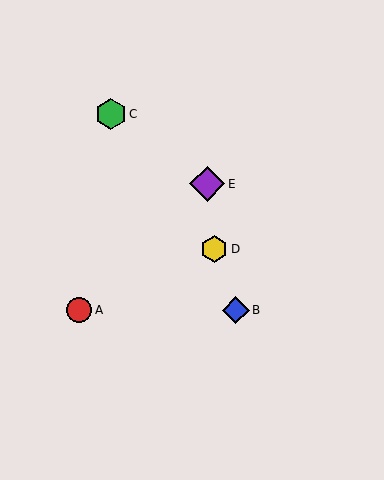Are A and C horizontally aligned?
No, A is at y≈310 and C is at y≈114.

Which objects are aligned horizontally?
Objects A, B are aligned horizontally.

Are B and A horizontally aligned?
Yes, both are at y≈310.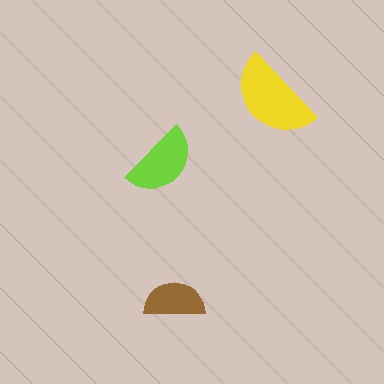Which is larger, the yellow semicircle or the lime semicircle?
The yellow one.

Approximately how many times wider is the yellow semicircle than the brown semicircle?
About 1.5 times wider.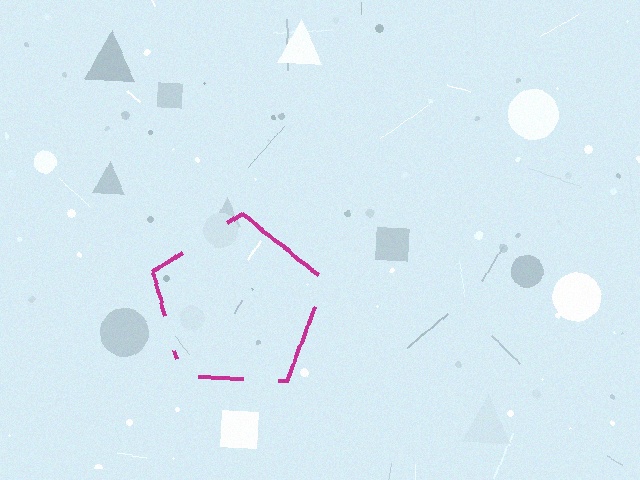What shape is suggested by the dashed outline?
The dashed outline suggests a pentagon.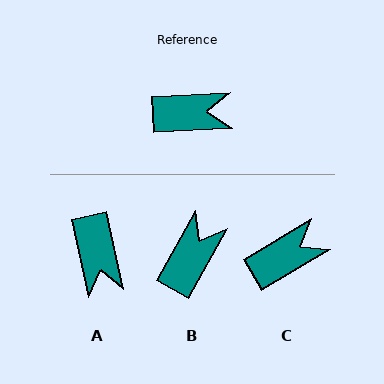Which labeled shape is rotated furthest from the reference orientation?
A, about 81 degrees away.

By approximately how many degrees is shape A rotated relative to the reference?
Approximately 81 degrees clockwise.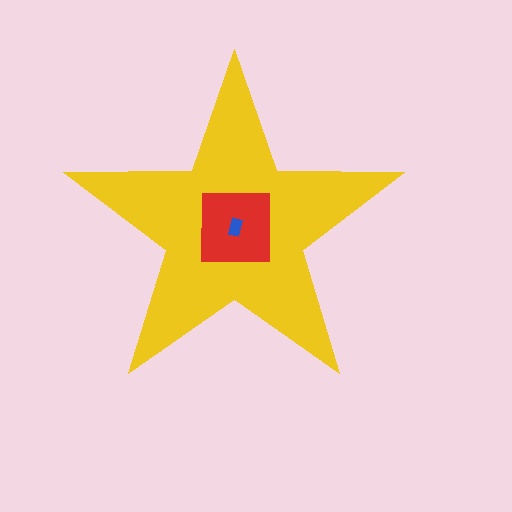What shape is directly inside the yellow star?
The red square.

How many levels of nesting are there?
3.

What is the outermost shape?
The yellow star.